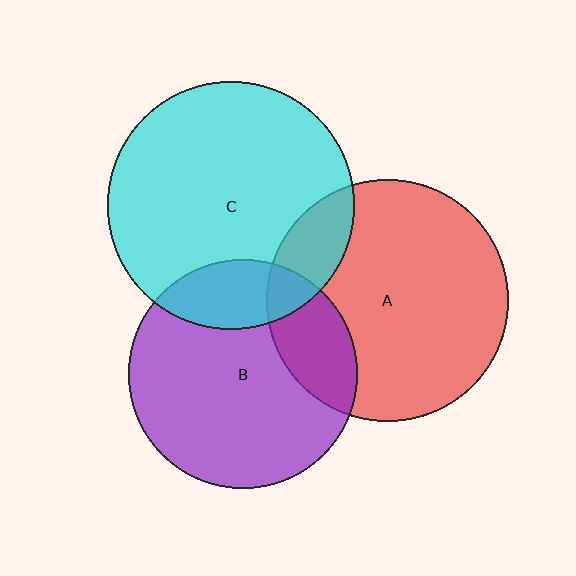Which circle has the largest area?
Circle C (cyan).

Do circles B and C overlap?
Yes.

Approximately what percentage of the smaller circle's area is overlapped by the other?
Approximately 20%.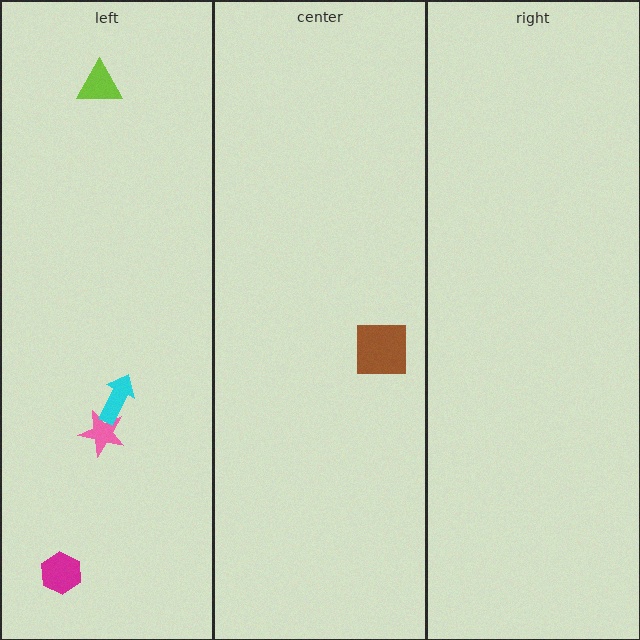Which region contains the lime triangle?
The left region.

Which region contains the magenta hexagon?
The left region.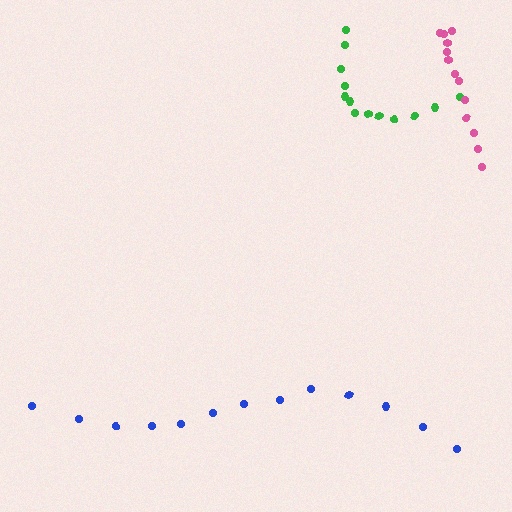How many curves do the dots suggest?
There are 3 distinct paths.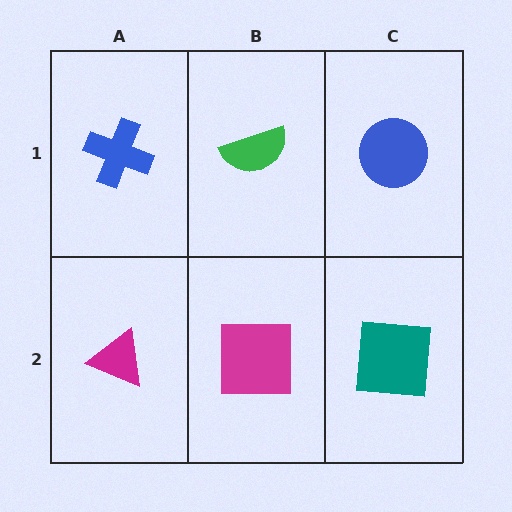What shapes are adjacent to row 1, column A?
A magenta triangle (row 2, column A), a green semicircle (row 1, column B).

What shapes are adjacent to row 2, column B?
A green semicircle (row 1, column B), a magenta triangle (row 2, column A), a teal square (row 2, column C).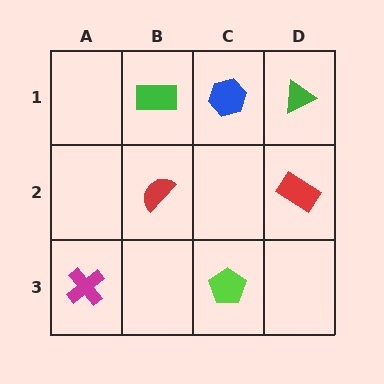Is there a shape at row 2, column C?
No, that cell is empty.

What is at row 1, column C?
A blue hexagon.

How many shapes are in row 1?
3 shapes.